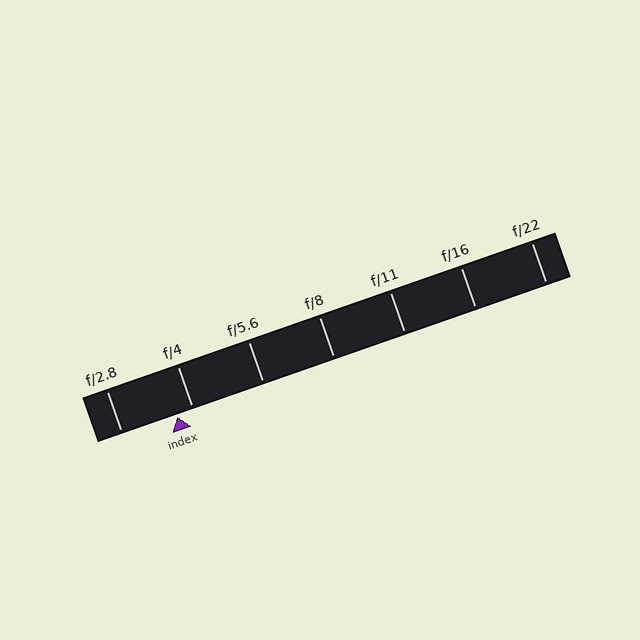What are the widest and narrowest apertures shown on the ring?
The widest aperture shown is f/2.8 and the narrowest is f/22.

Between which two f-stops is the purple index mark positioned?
The index mark is between f/2.8 and f/4.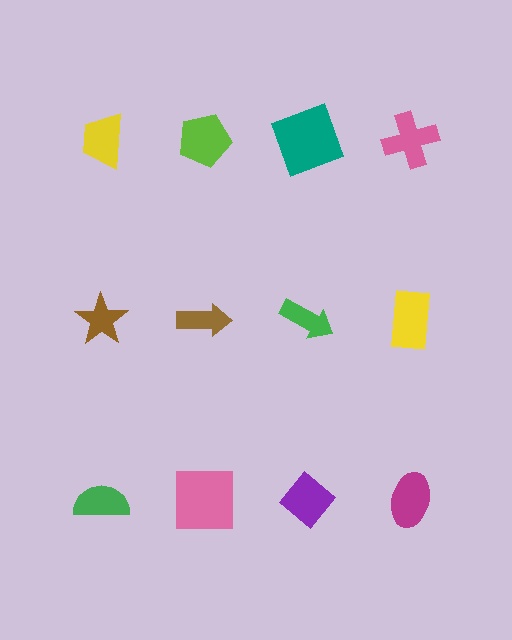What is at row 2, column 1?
A brown star.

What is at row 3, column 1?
A green semicircle.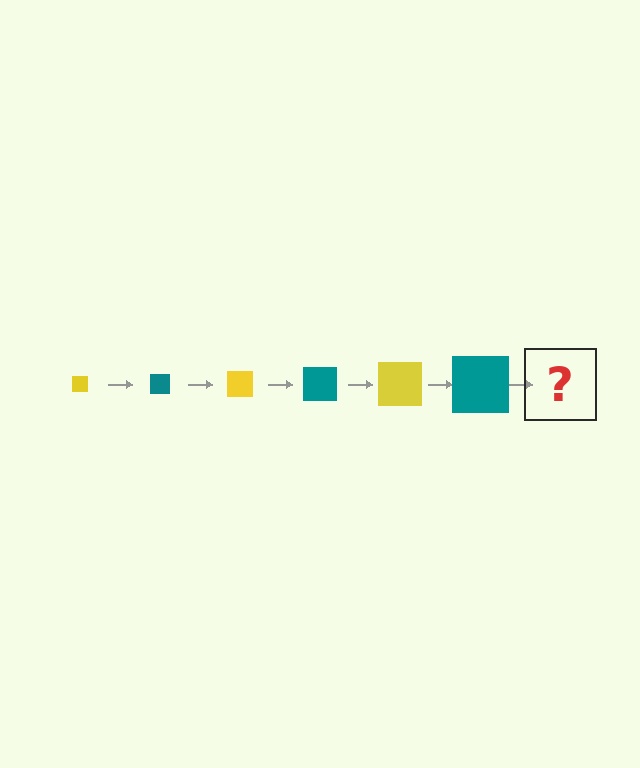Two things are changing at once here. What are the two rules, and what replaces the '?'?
The two rules are that the square grows larger each step and the color cycles through yellow and teal. The '?' should be a yellow square, larger than the previous one.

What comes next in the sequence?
The next element should be a yellow square, larger than the previous one.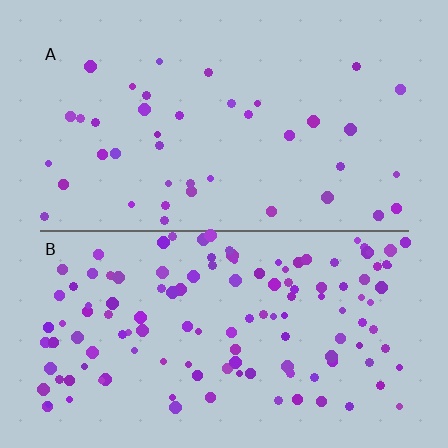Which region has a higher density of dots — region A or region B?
B (the bottom).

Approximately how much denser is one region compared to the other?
Approximately 3.2× — region B over region A.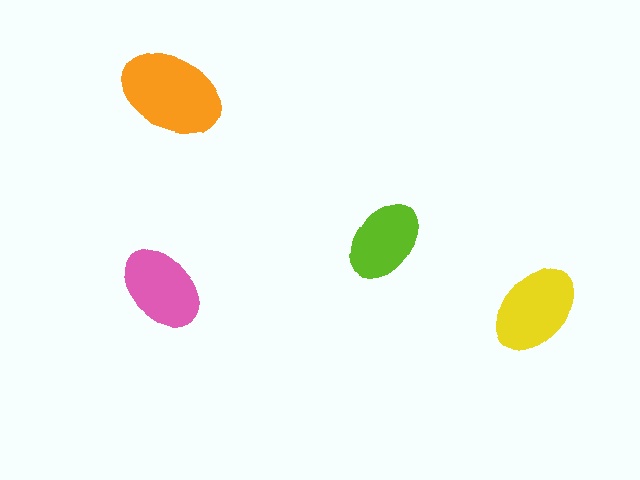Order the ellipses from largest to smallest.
the orange one, the yellow one, the pink one, the lime one.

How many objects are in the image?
There are 4 objects in the image.